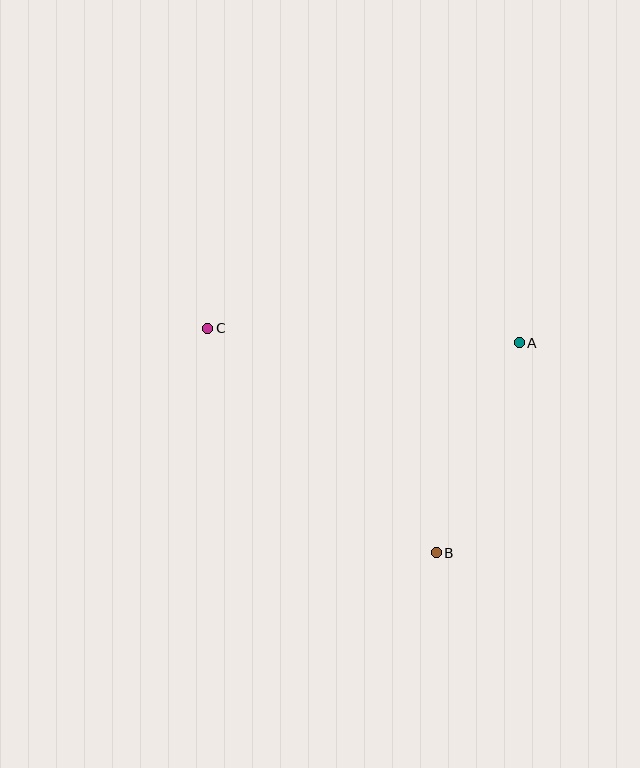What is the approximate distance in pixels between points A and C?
The distance between A and C is approximately 311 pixels.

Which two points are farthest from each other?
Points B and C are farthest from each other.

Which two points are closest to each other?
Points A and B are closest to each other.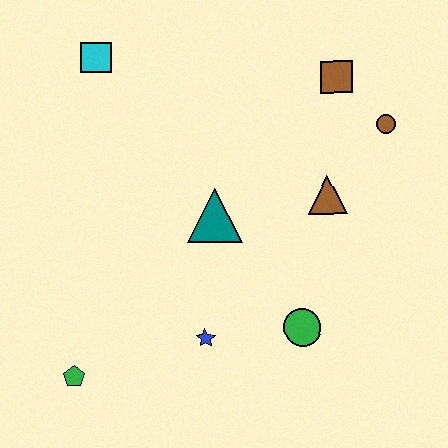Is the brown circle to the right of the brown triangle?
Yes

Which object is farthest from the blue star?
The cyan square is farthest from the blue star.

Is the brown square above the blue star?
Yes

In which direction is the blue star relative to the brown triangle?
The blue star is below the brown triangle.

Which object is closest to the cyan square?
The teal triangle is closest to the cyan square.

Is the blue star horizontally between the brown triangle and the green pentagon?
Yes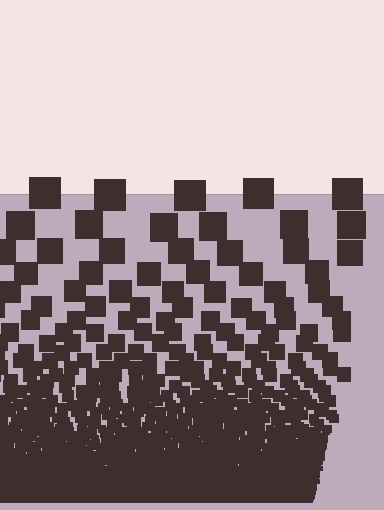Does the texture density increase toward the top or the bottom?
Density increases toward the bottom.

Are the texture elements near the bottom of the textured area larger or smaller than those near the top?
Smaller. The gradient is inverted — elements near the bottom are smaller and denser.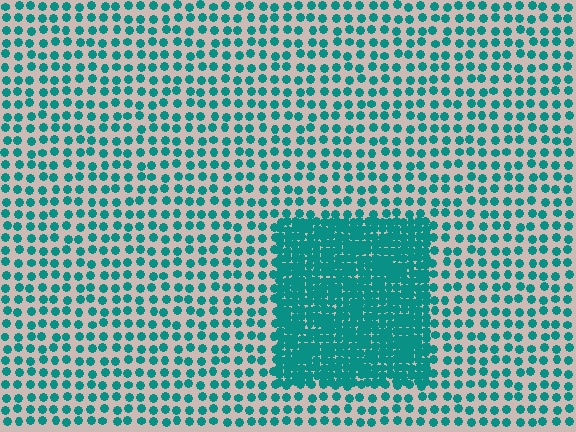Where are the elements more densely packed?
The elements are more densely packed inside the rectangle boundary.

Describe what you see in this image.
The image contains small teal elements arranged at two different densities. A rectangle-shaped region is visible where the elements are more densely packed than the surrounding area.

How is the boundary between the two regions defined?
The boundary is defined by a change in element density (approximately 2.8x ratio). All elements are the same color, size, and shape.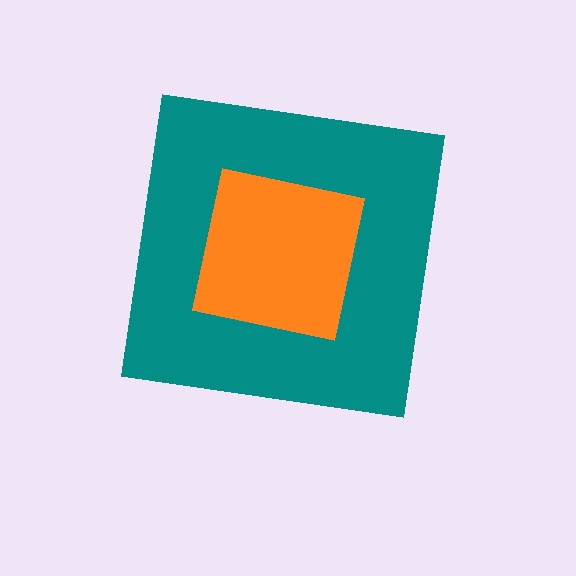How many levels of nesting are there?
2.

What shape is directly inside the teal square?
The orange square.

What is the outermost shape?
The teal square.